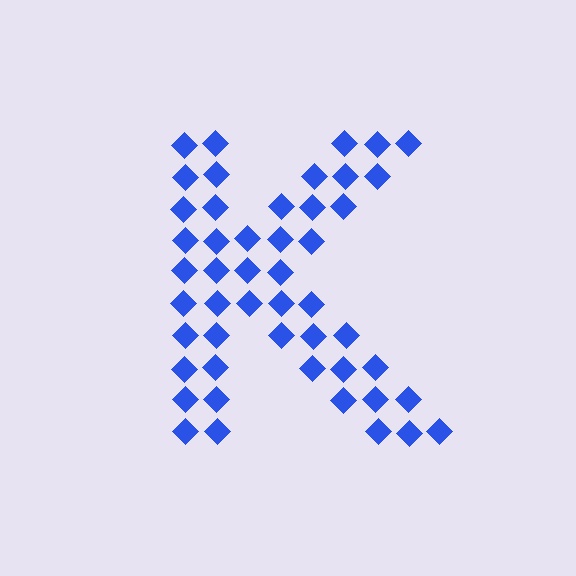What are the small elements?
The small elements are diamonds.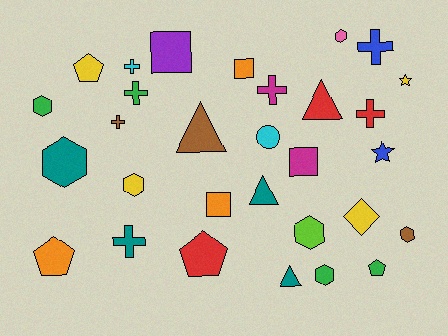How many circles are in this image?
There is 1 circle.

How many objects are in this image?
There are 30 objects.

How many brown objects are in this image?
There are 3 brown objects.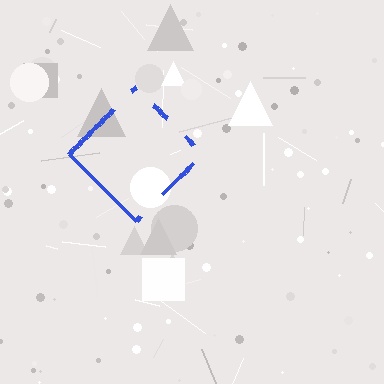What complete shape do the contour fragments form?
The contour fragments form a diamond.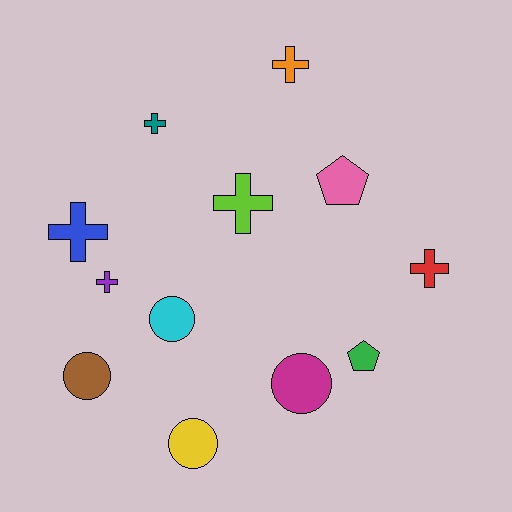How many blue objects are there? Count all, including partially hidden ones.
There is 1 blue object.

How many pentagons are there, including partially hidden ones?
There are 2 pentagons.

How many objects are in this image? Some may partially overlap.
There are 12 objects.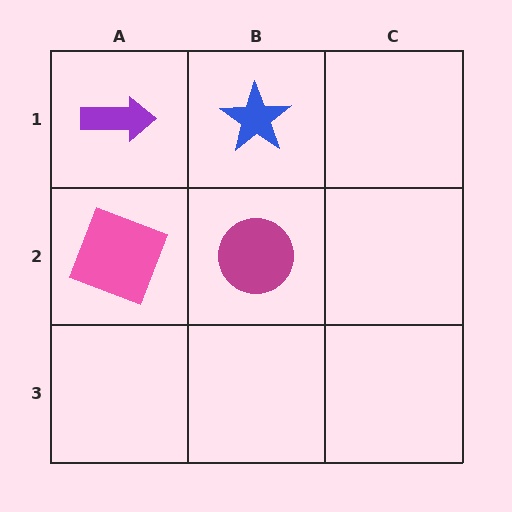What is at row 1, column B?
A blue star.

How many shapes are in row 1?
2 shapes.